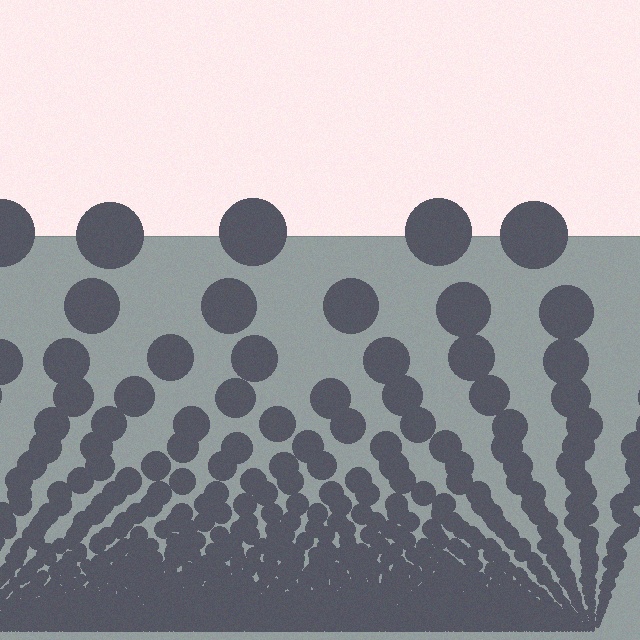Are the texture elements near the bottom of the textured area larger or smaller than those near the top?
Smaller. The gradient is inverted — elements near the bottom are smaller and denser.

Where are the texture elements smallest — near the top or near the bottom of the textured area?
Near the bottom.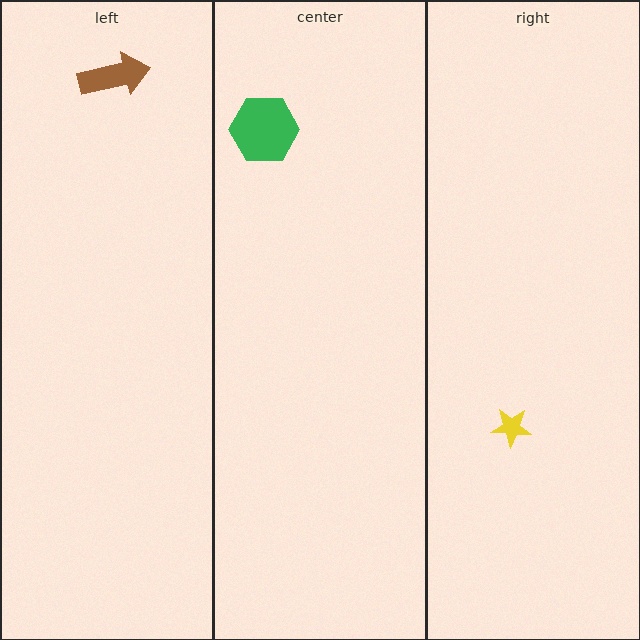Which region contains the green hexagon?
The center region.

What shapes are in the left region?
The brown arrow.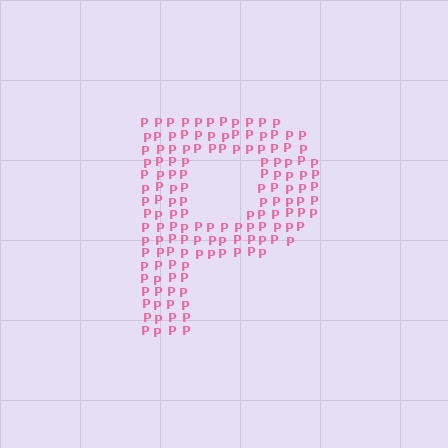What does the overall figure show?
The overall figure shows the letter P.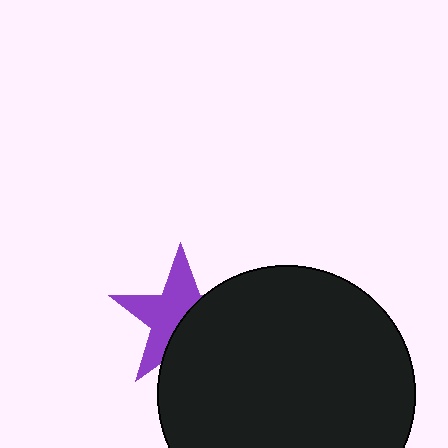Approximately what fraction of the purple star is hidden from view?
Roughly 45% of the purple star is hidden behind the black circle.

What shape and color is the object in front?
The object in front is a black circle.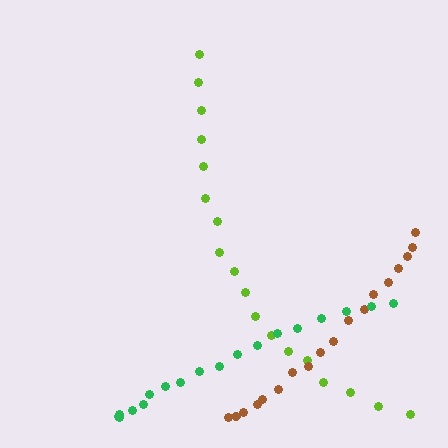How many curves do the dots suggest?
There are 3 distinct paths.